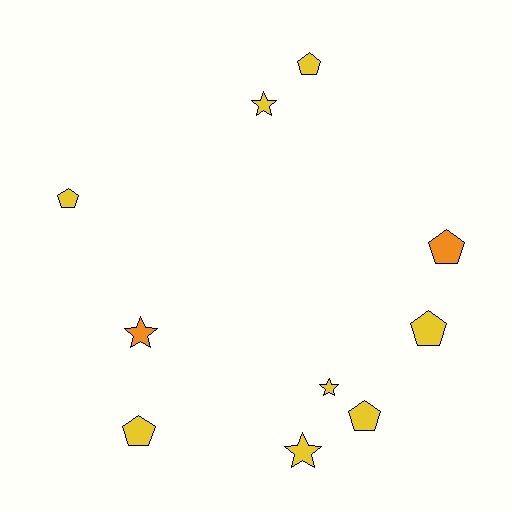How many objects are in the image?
There are 10 objects.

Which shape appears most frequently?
Pentagon, with 6 objects.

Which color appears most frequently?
Yellow, with 8 objects.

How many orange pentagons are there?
There is 1 orange pentagon.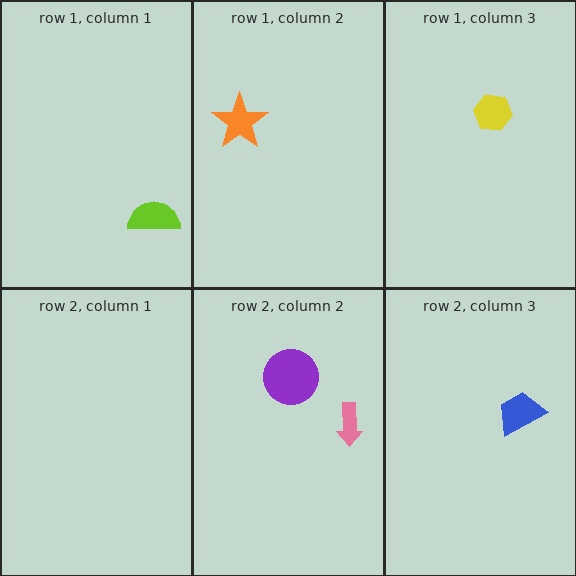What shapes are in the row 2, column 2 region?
The purple circle, the pink arrow.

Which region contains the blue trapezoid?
The row 2, column 3 region.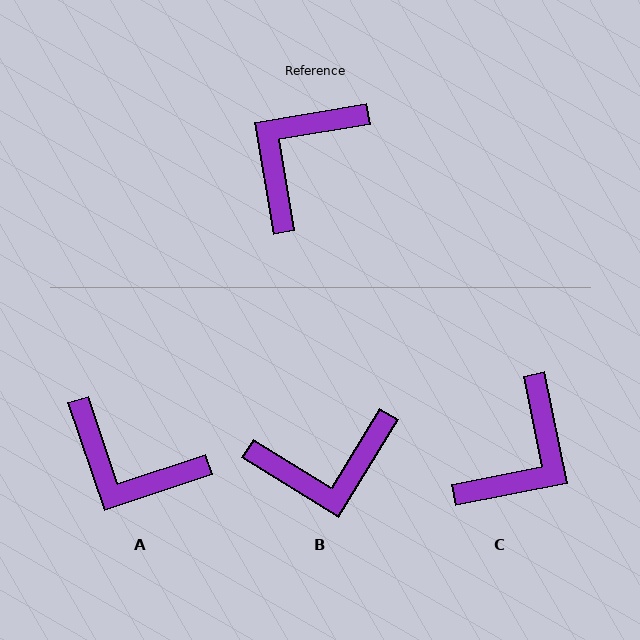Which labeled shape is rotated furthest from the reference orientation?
C, about 178 degrees away.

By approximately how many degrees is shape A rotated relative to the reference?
Approximately 99 degrees counter-clockwise.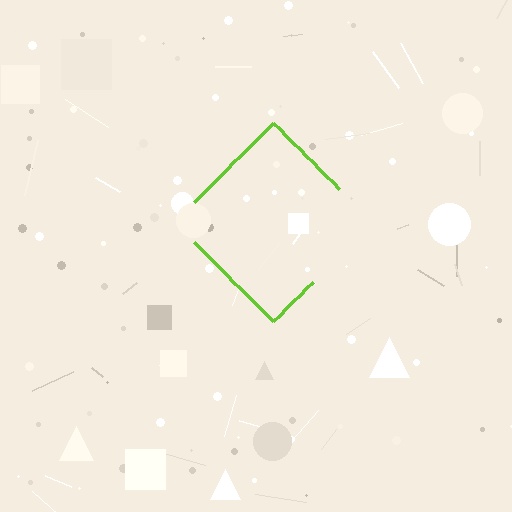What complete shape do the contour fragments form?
The contour fragments form a diamond.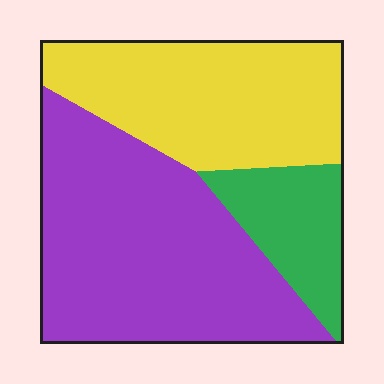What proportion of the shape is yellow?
Yellow covers 35% of the shape.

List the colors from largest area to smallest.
From largest to smallest: purple, yellow, green.